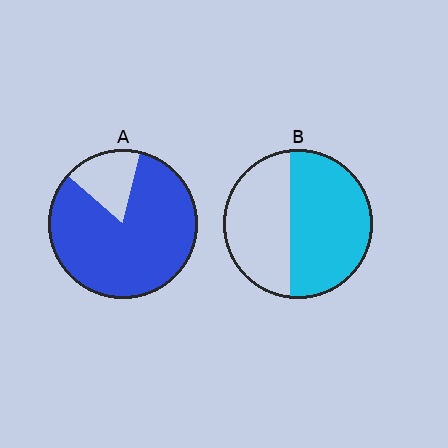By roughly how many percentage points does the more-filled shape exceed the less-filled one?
By roughly 25 percentage points (A over B).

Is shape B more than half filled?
Yes.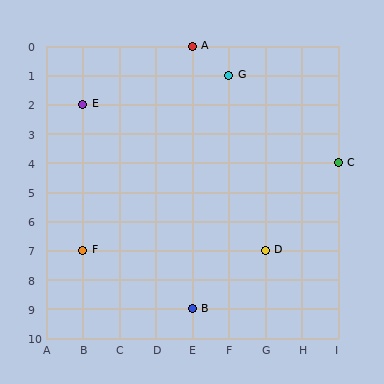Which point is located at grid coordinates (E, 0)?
Point A is at (E, 0).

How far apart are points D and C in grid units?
Points D and C are 2 columns and 3 rows apart (about 3.6 grid units diagonally).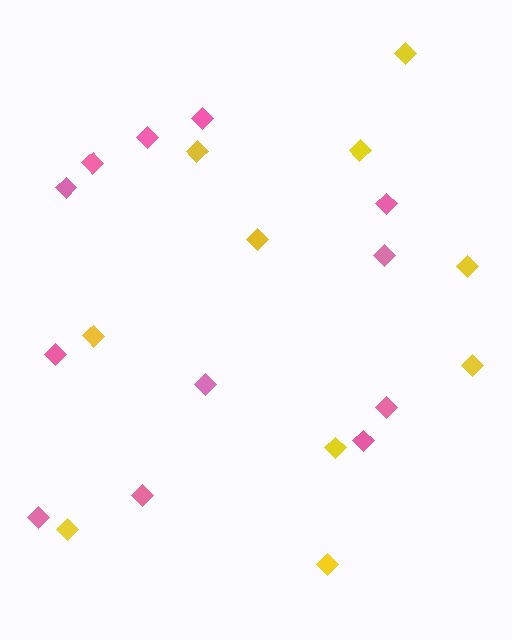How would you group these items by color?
There are 2 groups: one group of yellow diamonds (10) and one group of pink diamonds (12).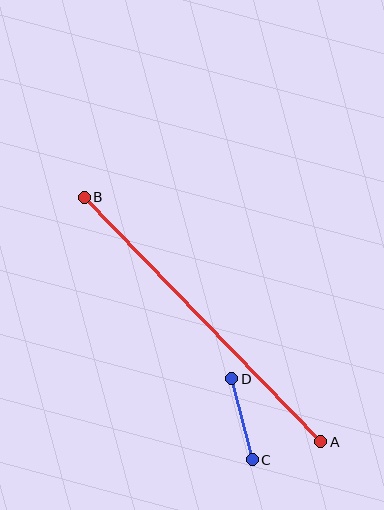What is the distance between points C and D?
The distance is approximately 84 pixels.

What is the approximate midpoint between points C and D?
The midpoint is at approximately (242, 419) pixels.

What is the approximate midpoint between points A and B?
The midpoint is at approximately (203, 319) pixels.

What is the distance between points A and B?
The distance is approximately 340 pixels.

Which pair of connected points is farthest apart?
Points A and B are farthest apart.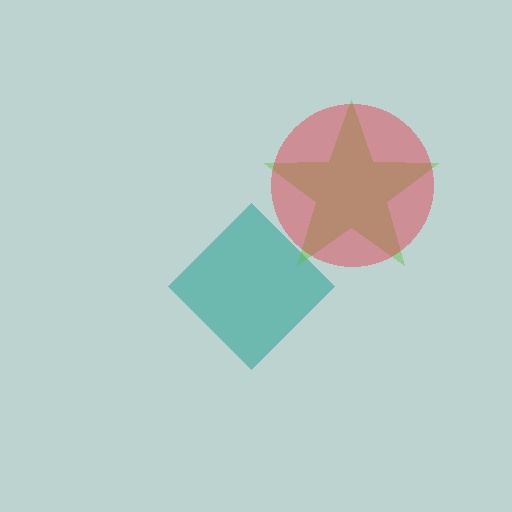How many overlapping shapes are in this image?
There are 3 overlapping shapes in the image.